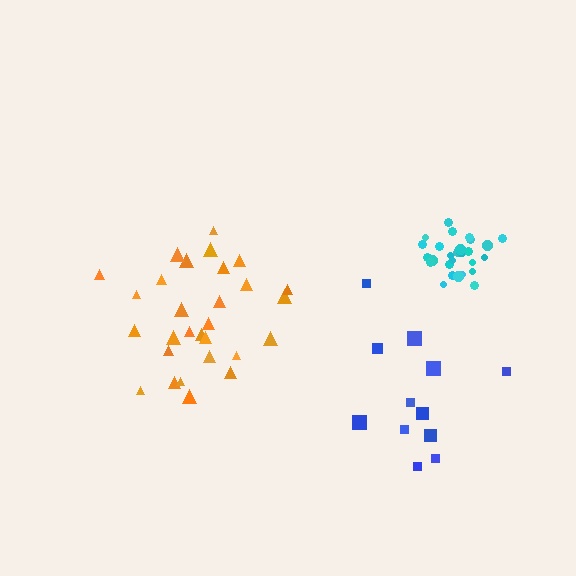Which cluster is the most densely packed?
Cyan.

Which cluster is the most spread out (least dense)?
Blue.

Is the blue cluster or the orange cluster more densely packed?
Orange.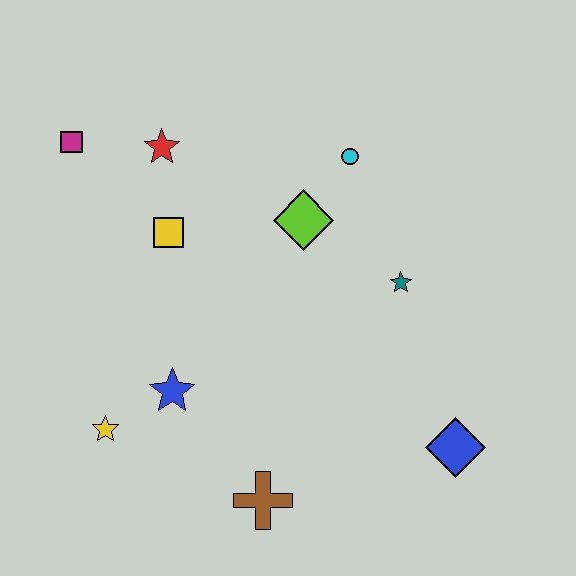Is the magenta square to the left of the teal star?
Yes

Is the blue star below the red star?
Yes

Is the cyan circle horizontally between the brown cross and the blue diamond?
Yes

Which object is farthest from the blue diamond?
The magenta square is farthest from the blue diamond.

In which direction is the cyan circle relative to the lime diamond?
The cyan circle is above the lime diamond.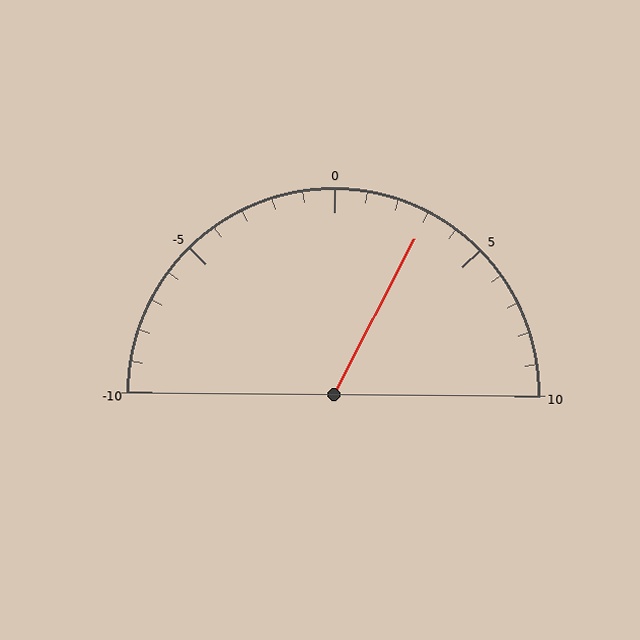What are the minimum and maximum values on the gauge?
The gauge ranges from -10 to 10.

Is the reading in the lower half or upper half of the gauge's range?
The reading is in the upper half of the range (-10 to 10).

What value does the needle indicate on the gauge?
The needle indicates approximately 3.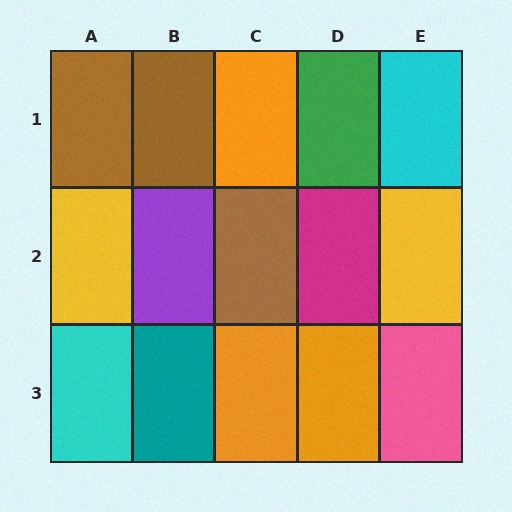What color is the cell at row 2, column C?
Brown.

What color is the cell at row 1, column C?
Orange.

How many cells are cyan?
2 cells are cyan.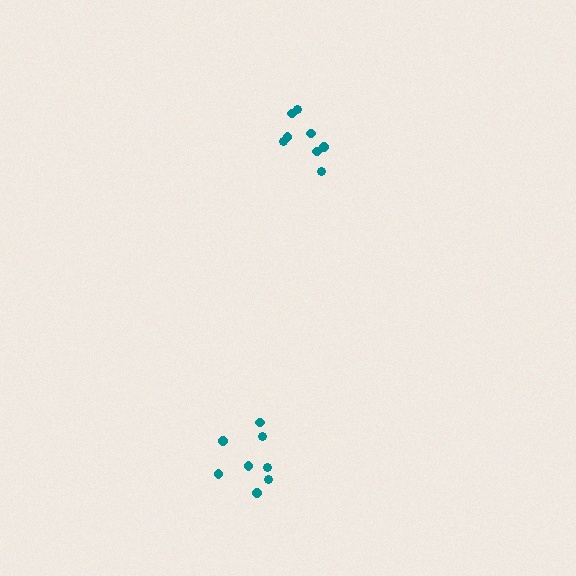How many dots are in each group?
Group 1: 8 dots, Group 2: 8 dots (16 total).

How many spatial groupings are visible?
There are 2 spatial groupings.